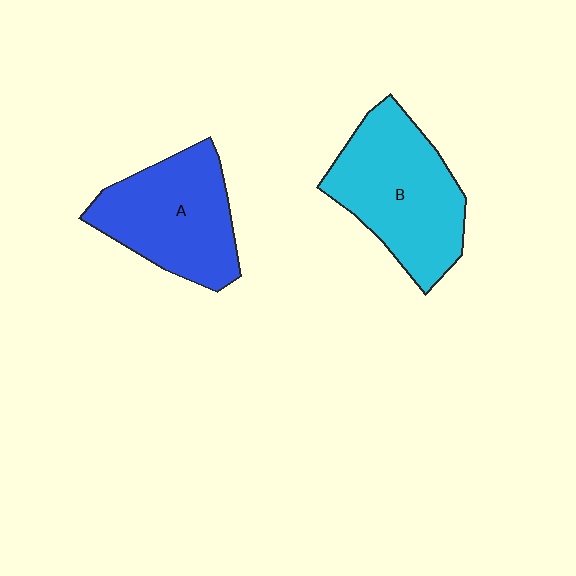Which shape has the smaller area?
Shape A (blue).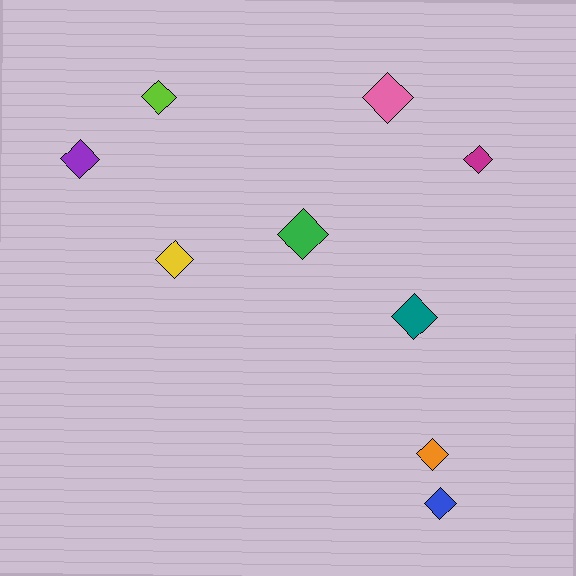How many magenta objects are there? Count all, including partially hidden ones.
There is 1 magenta object.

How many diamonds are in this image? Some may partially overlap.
There are 9 diamonds.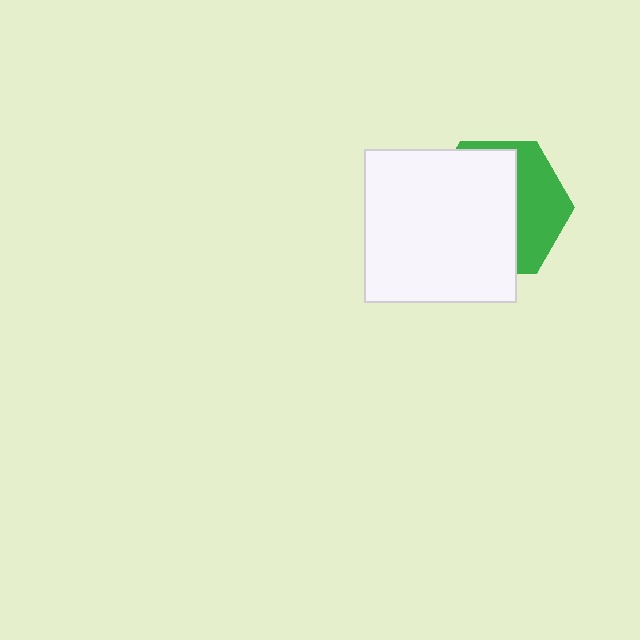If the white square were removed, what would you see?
You would see the complete green hexagon.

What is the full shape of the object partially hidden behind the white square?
The partially hidden object is a green hexagon.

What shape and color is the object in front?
The object in front is a white square.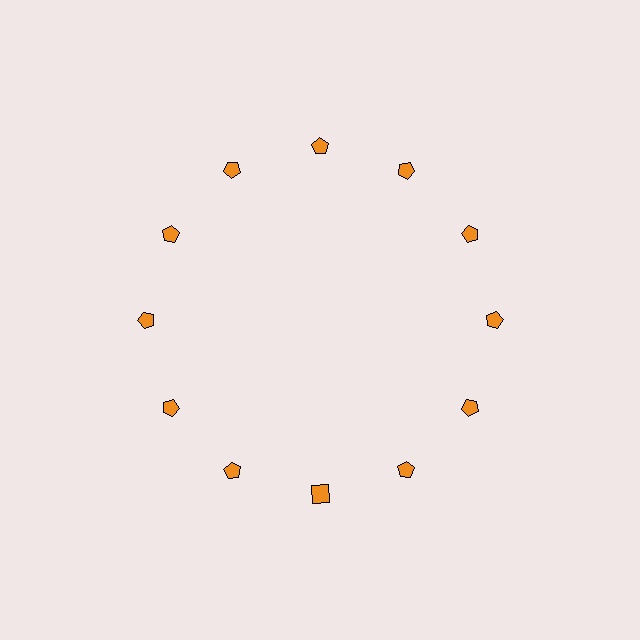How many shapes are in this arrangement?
There are 12 shapes arranged in a ring pattern.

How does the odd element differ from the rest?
It has a different shape: square instead of pentagon.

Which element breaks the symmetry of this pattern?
The orange square at roughly the 6 o'clock position breaks the symmetry. All other shapes are orange pentagons.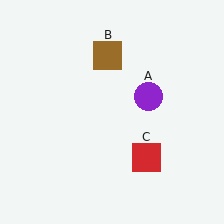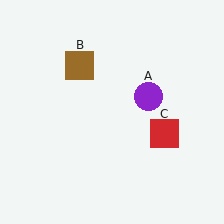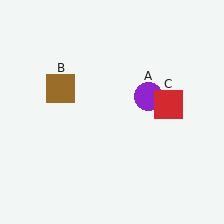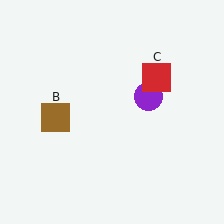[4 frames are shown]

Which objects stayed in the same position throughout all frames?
Purple circle (object A) remained stationary.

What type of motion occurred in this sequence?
The brown square (object B), red square (object C) rotated counterclockwise around the center of the scene.